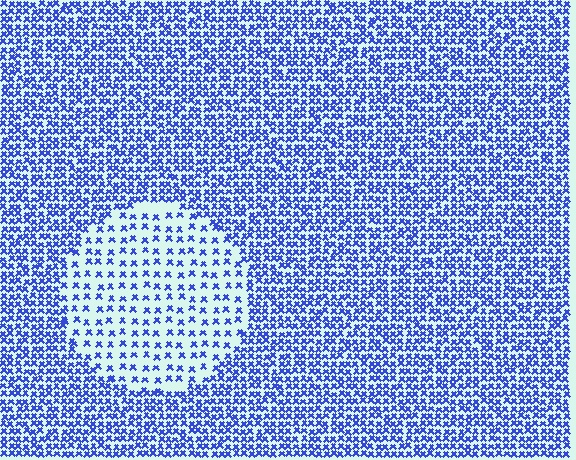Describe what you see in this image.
The image contains small blue elements arranged at two different densities. A circle-shaped region is visible where the elements are less densely packed than the surrounding area.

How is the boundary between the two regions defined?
The boundary is defined by a change in element density (approximately 2.4x ratio). All elements are the same color, size, and shape.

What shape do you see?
I see a circle.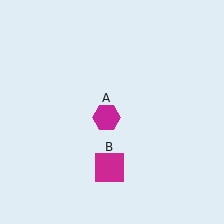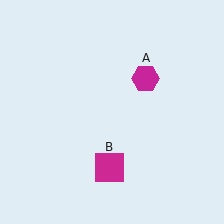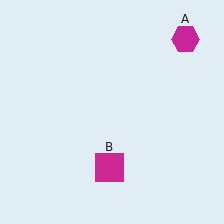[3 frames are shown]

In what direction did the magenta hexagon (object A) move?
The magenta hexagon (object A) moved up and to the right.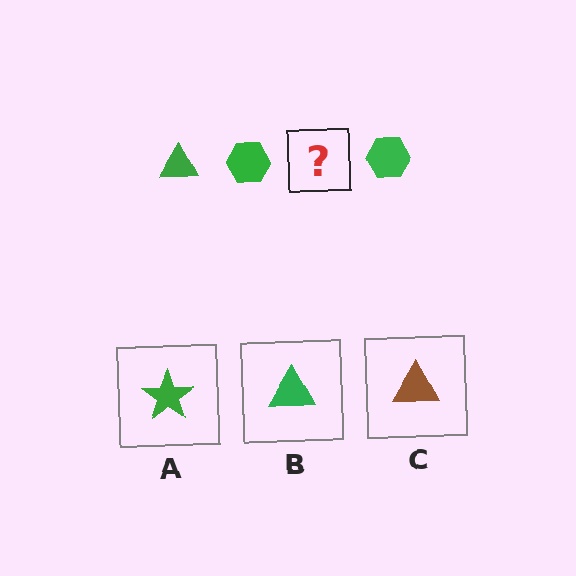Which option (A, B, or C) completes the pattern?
B.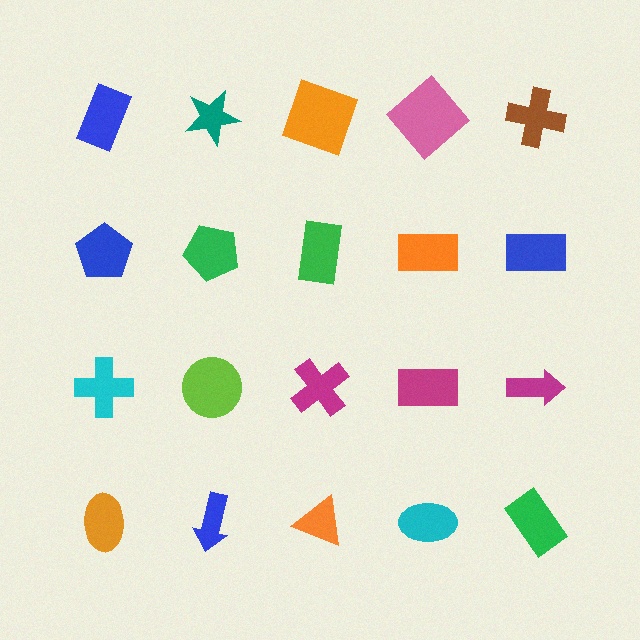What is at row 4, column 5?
A green rectangle.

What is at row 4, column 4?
A cyan ellipse.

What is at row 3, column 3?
A magenta cross.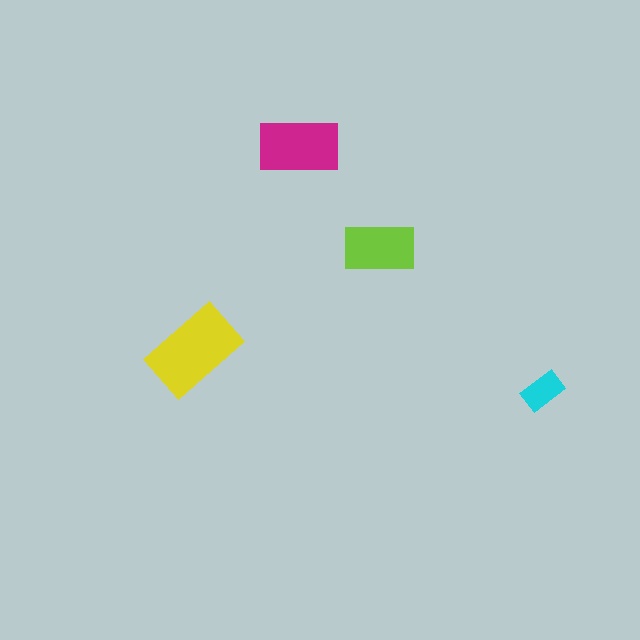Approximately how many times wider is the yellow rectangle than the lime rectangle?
About 1.5 times wider.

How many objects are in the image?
There are 4 objects in the image.